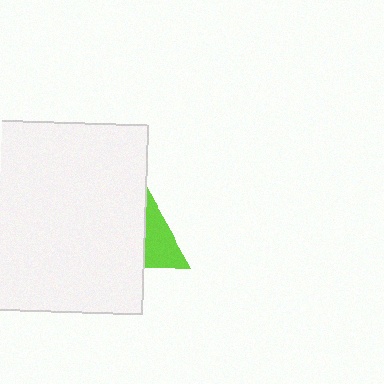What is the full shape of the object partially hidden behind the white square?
The partially hidden object is a lime triangle.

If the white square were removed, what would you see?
You would see the complete lime triangle.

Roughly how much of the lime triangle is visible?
A small part of it is visible (roughly 35%).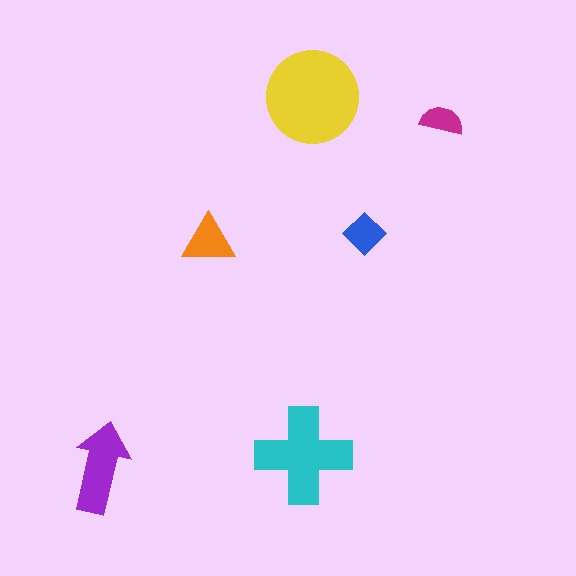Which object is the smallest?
The magenta semicircle.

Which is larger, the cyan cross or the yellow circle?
The yellow circle.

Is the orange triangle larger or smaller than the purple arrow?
Smaller.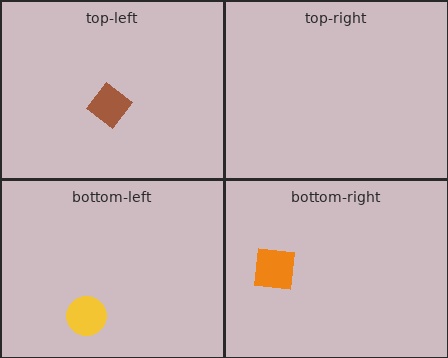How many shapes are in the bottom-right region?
1.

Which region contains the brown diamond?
The top-left region.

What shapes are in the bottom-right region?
The orange square.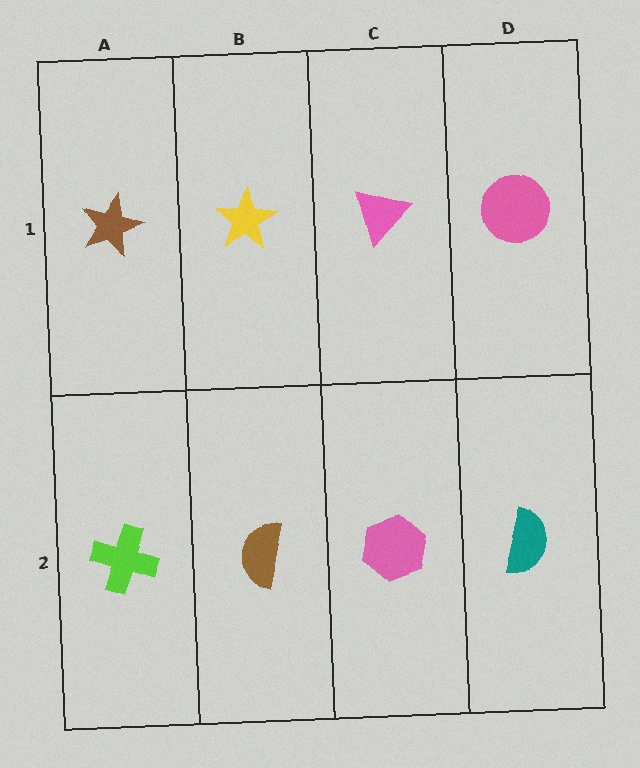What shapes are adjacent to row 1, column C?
A pink hexagon (row 2, column C), a yellow star (row 1, column B), a pink circle (row 1, column D).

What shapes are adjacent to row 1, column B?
A brown semicircle (row 2, column B), a brown star (row 1, column A), a pink triangle (row 1, column C).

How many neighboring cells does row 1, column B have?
3.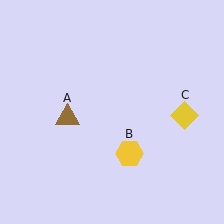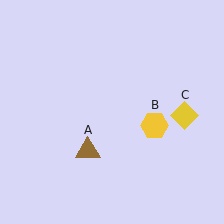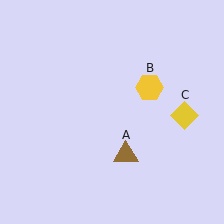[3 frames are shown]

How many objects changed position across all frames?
2 objects changed position: brown triangle (object A), yellow hexagon (object B).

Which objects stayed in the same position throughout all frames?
Yellow diamond (object C) remained stationary.